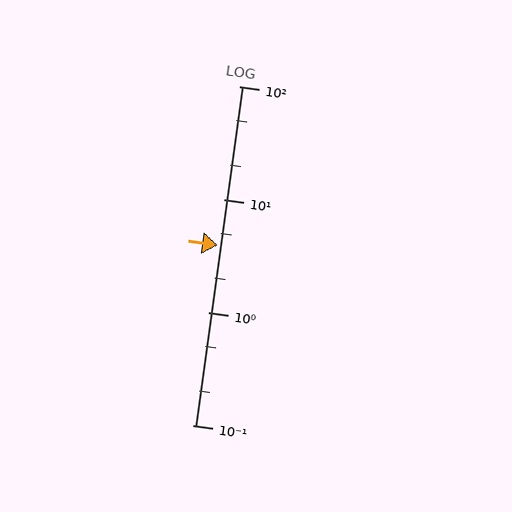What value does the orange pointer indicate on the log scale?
The pointer indicates approximately 3.9.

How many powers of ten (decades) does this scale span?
The scale spans 3 decades, from 0.1 to 100.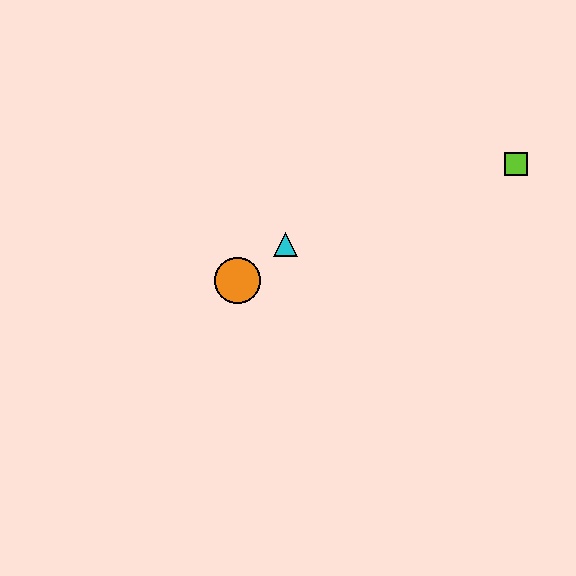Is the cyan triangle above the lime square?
No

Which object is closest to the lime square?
The cyan triangle is closest to the lime square.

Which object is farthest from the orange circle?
The lime square is farthest from the orange circle.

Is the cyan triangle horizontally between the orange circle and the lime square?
Yes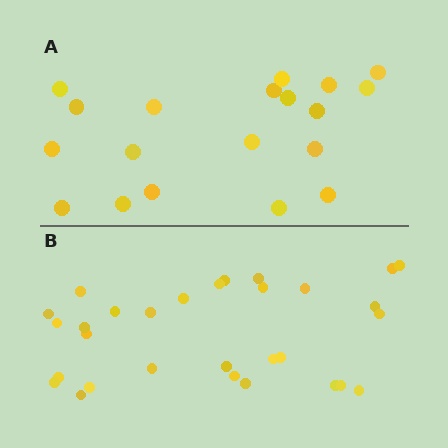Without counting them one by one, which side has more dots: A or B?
Region B (the bottom region) has more dots.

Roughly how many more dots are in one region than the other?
Region B has roughly 12 or so more dots than region A.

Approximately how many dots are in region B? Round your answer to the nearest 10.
About 30 dots.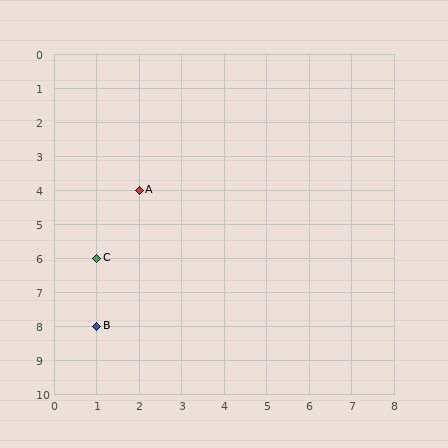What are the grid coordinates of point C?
Point C is at grid coordinates (1, 6).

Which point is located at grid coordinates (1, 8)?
Point B is at (1, 8).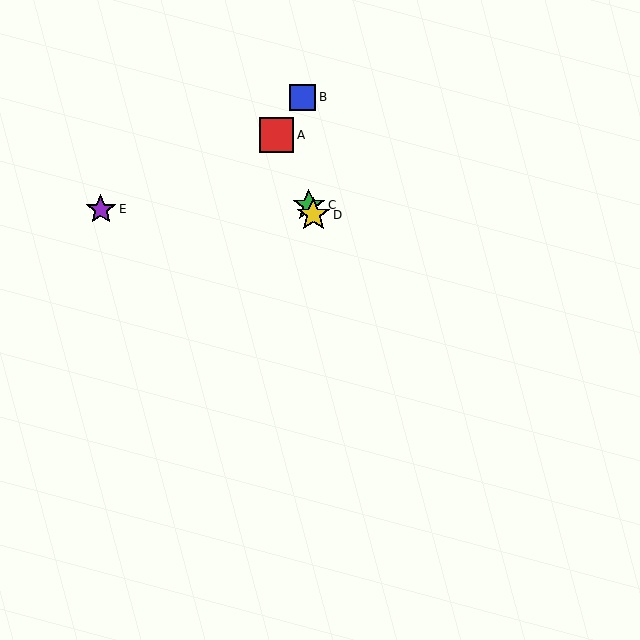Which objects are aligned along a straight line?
Objects A, C, D are aligned along a straight line.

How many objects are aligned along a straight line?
3 objects (A, C, D) are aligned along a straight line.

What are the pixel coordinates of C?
Object C is at (309, 205).